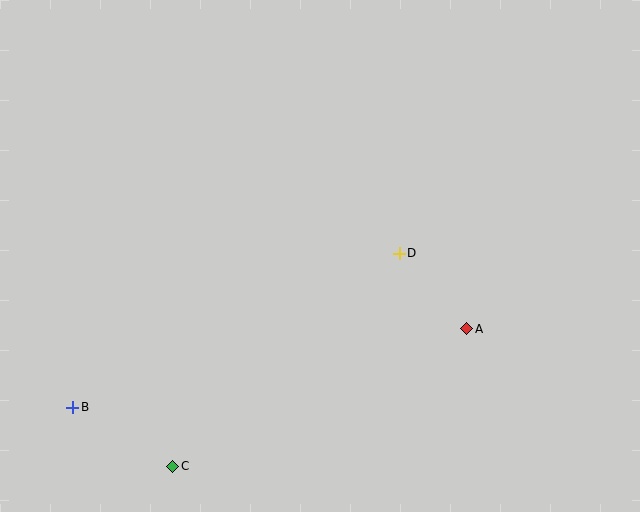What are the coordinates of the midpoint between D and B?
The midpoint between D and B is at (236, 330).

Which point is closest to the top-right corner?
Point D is closest to the top-right corner.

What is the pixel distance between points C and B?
The distance between C and B is 116 pixels.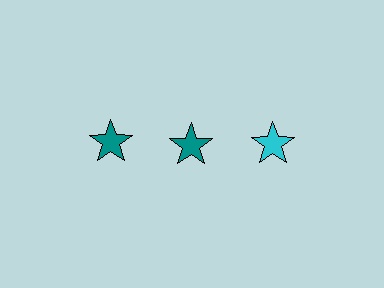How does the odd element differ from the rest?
It has a different color: cyan instead of teal.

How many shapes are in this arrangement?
There are 3 shapes arranged in a grid pattern.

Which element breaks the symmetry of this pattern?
The cyan star in the top row, center column breaks the symmetry. All other shapes are teal stars.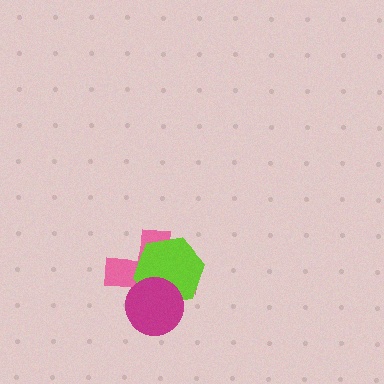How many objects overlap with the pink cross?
2 objects overlap with the pink cross.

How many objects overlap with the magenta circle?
2 objects overlap with the magenta circle.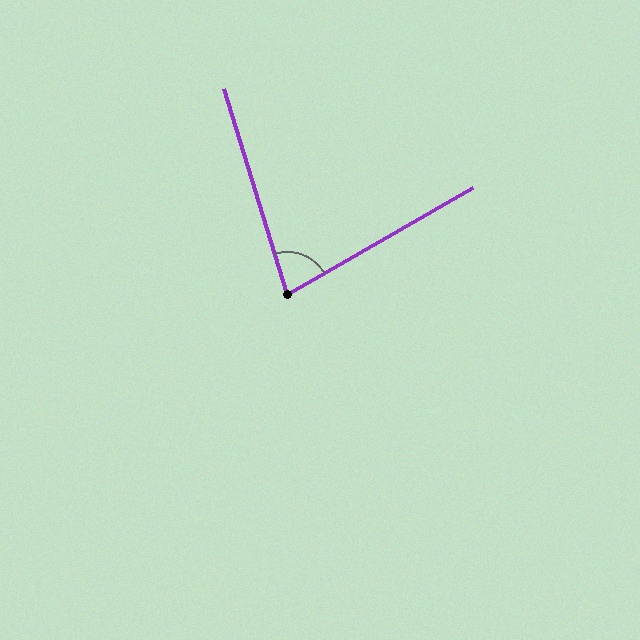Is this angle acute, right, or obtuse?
It is acute.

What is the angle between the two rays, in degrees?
Approximately 77 degrees.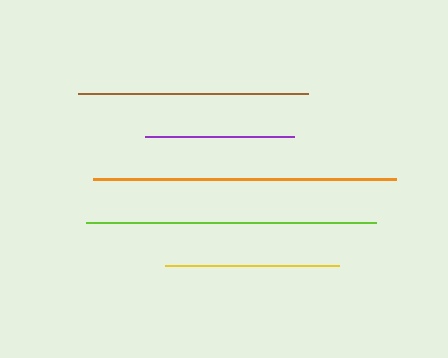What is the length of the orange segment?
The orange segment is approximately 303 pixels long.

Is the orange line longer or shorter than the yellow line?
The orange line is longer than the yellow line.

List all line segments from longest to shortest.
From longest to shortest: orange, lime, brown, yellow, purple.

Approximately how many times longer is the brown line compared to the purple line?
The brown line is approximately 1.6 times the length of the purple line.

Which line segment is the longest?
The orange line is the longest at approximately 303 pixels.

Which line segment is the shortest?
The purple line is the shortest at approximately 149 pixels.